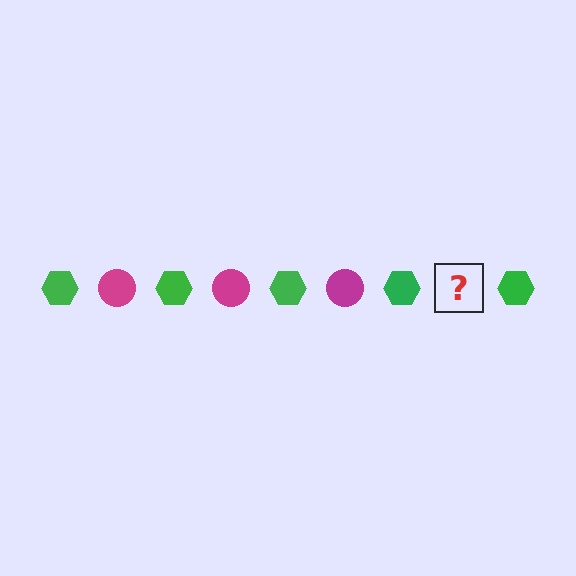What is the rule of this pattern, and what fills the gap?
The rule is that the pattern alternates between green hexagon and magenta circle. The gap should be filled with a magenta circle.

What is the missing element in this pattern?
The missing element is a magenta circle.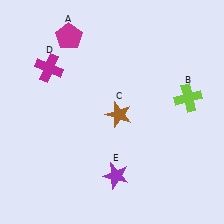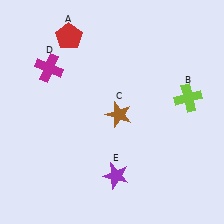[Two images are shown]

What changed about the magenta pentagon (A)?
In Image 1, A is magenta. In Image 2, it changed to red.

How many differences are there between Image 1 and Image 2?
There is 1 difference between the two images.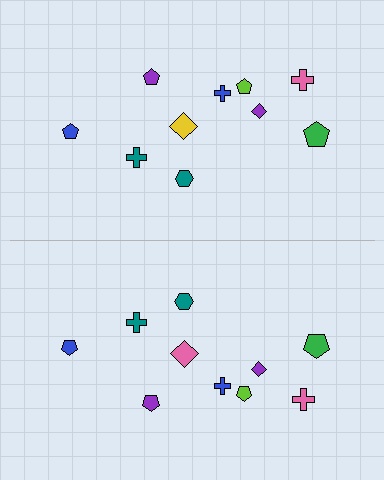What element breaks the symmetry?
The pink diamond on the bottom side breaks the symmetry — its mirror counterpart is yellow.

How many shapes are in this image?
There are 20 shapes in this image.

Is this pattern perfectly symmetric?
No, the pattern is not perfectly symmetric. The pink diamond on the bottom side breaks the symmetry — its mirror counterpart is yellow.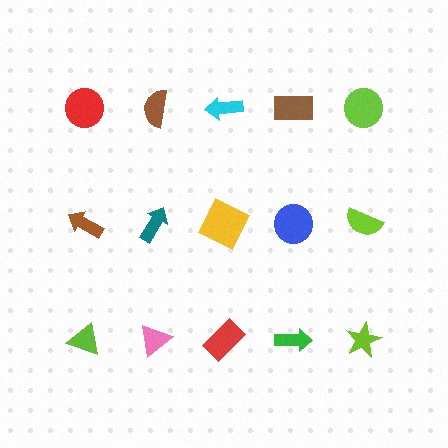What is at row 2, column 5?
A lime semicircle.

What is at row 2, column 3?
A yellow square.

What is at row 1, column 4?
A brown rectangle.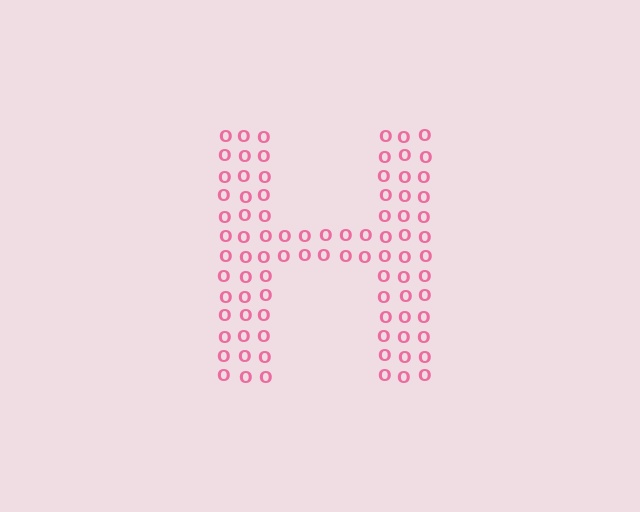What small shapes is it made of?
It is made of small letter O's.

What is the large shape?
The large shape is the letter H.